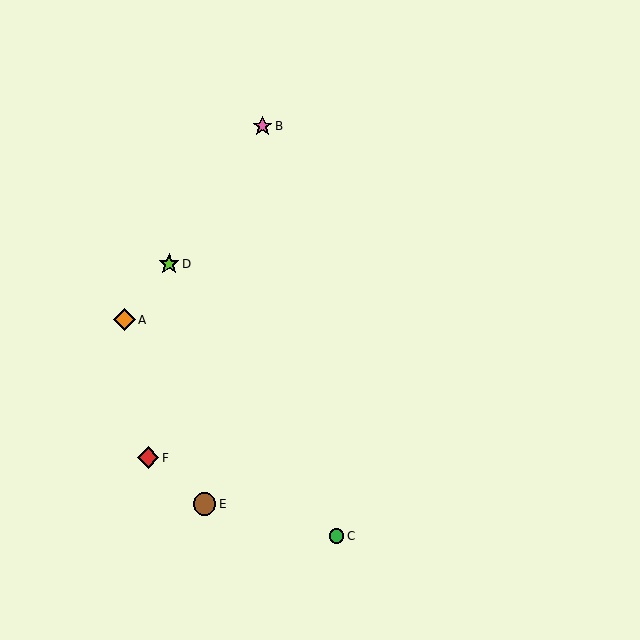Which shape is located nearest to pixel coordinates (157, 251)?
The lime star (labeled D) at (169, 264) is nearest to that location.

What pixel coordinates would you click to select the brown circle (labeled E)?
Click at (204, 504) to select the brown circle E.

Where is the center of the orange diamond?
The center of the orange diamond is at (124, 320).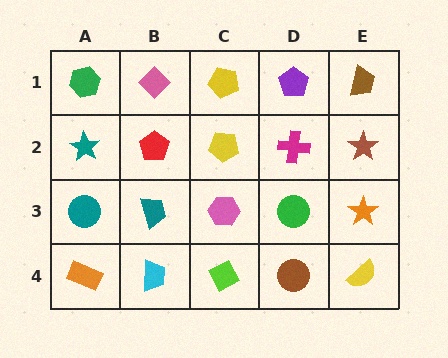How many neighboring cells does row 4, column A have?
2.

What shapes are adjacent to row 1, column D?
A magenta cross (row 2, column D), a yellow pentagon (row 1, column C), a brown trapezoid (row 1, column E).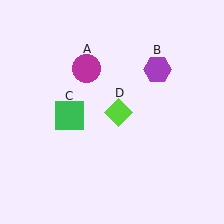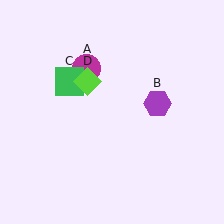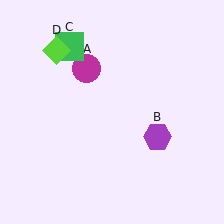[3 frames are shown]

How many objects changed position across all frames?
3 objects changed position: purple hexagon (object B), green square (object C), lime diamond (object D).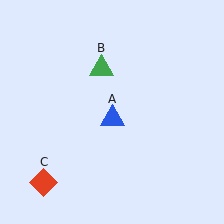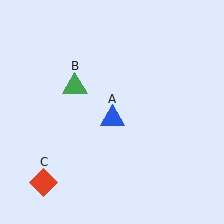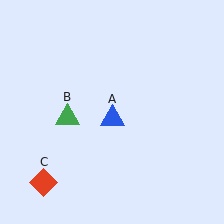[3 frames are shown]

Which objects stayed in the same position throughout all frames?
Blue triangle (object A) and red diamond (object C) remained stationary.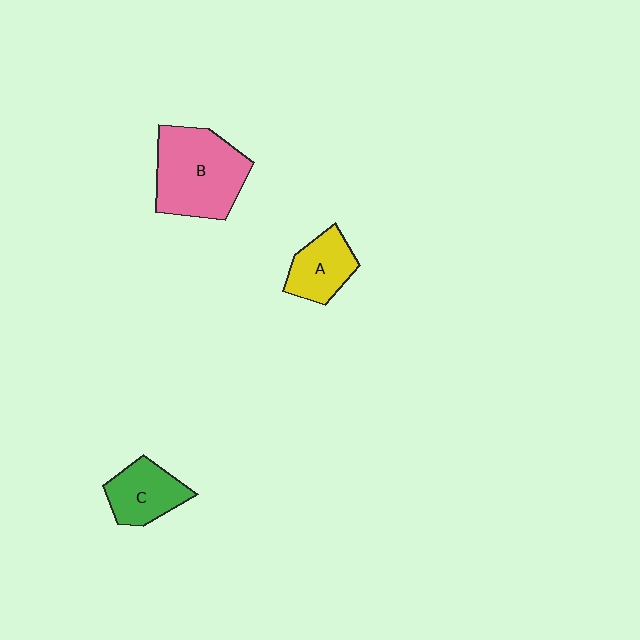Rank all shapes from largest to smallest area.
From largest to smallest: B (pink), C (green), A (yellow).